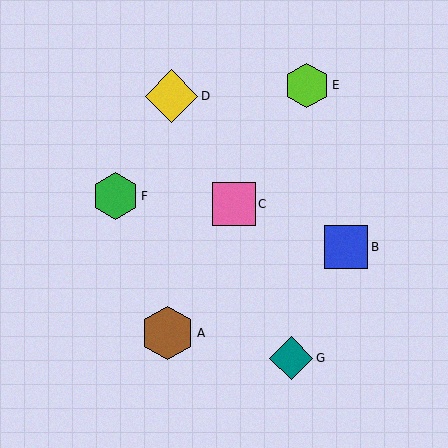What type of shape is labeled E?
Shape E is a lime hexagon.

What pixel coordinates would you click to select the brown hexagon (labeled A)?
Click at (168, 333) to select the brown hexagon A.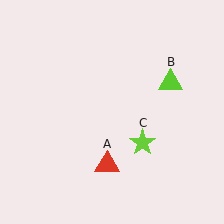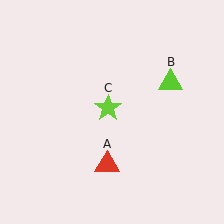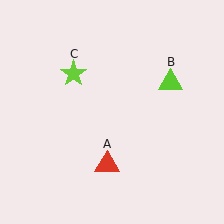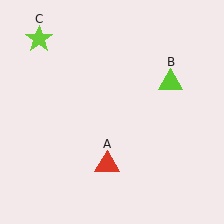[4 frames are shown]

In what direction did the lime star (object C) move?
The lime star (object C) moved up and to the left.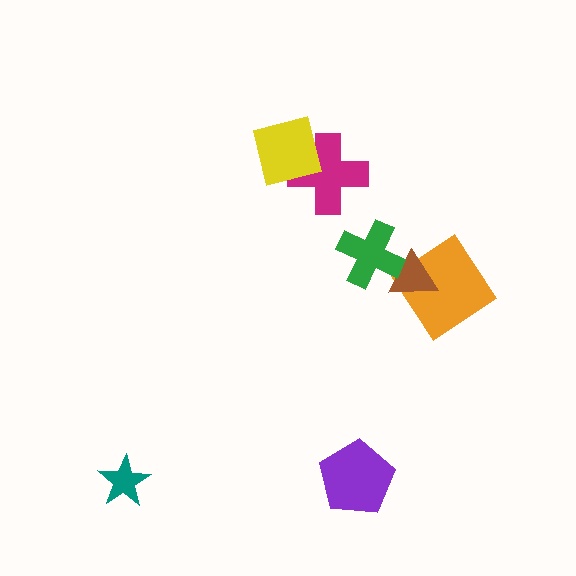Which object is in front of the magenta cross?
The yellow square is in front of the magenta cross.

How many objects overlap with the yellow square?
1 object overlaps with the yellow square.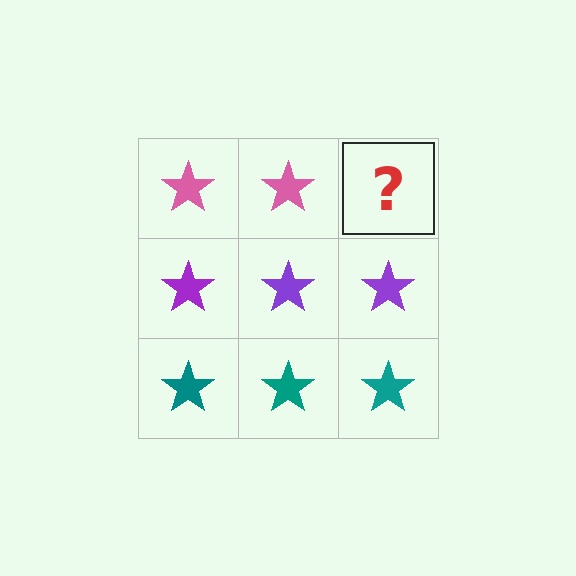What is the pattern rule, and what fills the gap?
The rule is that each row has a consistent color. The gap should be filled with a pink star.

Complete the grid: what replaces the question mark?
The question mark should be replaced with a pink star.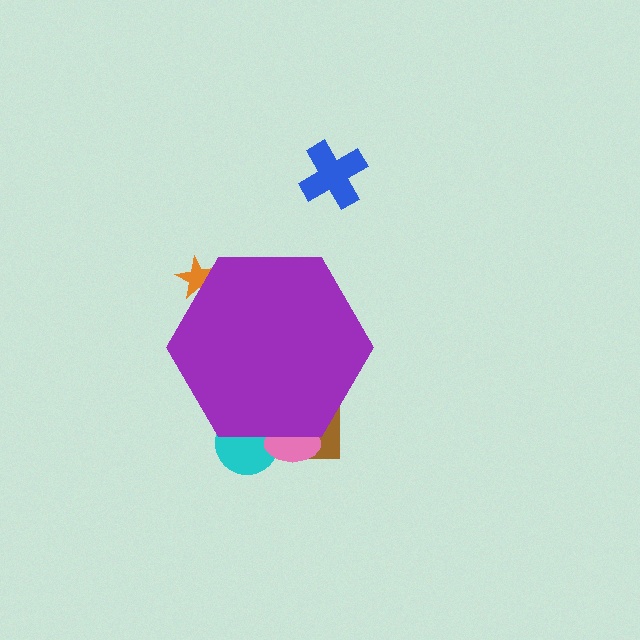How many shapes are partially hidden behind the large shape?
4 shapes are partially hidden.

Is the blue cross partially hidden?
No, the blue cross is fully visible.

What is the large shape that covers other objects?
A purple hexagon.